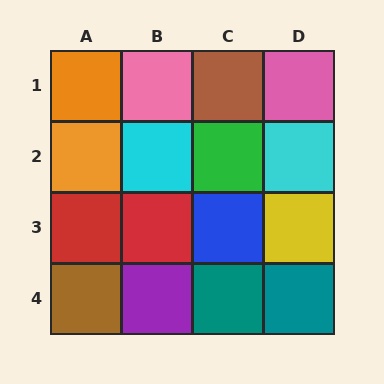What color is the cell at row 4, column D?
Teal.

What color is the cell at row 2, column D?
Cyan.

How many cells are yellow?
1 cell is yellow.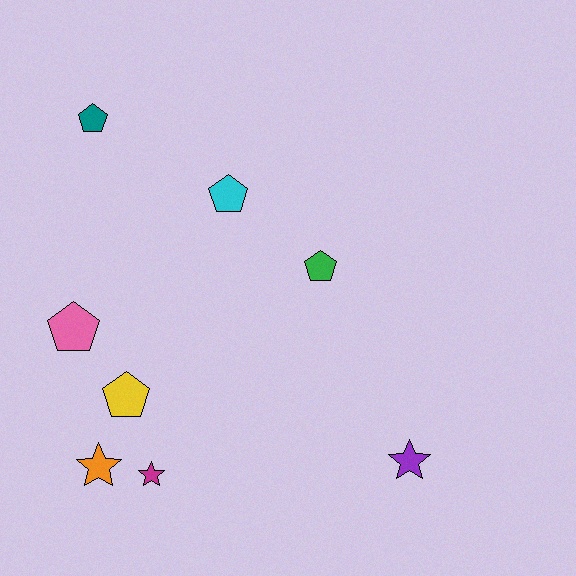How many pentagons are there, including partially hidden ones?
There are 5 pentagons.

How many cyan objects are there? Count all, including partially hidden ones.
There is 1 cyan object.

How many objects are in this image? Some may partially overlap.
There are 8 objects.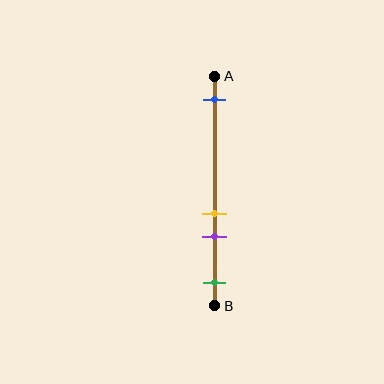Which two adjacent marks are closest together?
The yellow and purple marks are the closest adjacent pair.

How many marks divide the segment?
There are 4 marks dividing the segment.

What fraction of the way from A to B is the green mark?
The green mark is approximately 90% (0.9) of the way from A to B.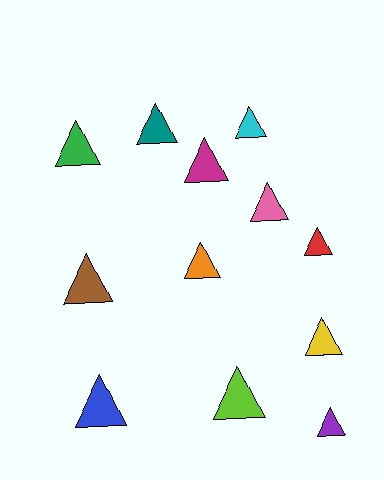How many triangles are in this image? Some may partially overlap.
There are 12 triangles.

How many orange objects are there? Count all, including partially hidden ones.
There is 1 orange object.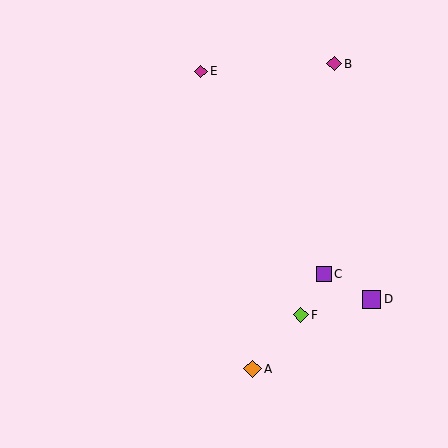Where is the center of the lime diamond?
The center of the lime diamond is at (301, 315).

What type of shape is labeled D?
Shape D is a purple square.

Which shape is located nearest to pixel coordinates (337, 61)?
The magenta diamond (labeled B) at (334, 64) is nearest to that location.